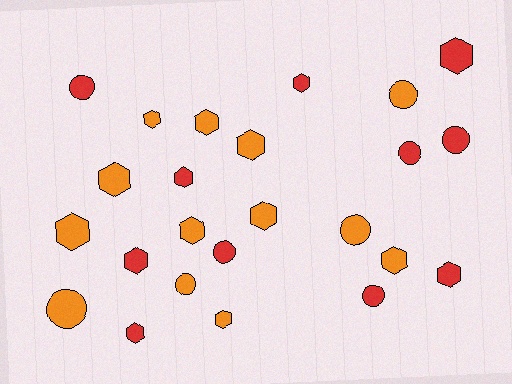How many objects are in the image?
There are 24 objects.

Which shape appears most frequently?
Hexagon, with 15 objects.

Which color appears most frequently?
Orange, with 13 objects.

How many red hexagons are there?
There are 6 red hexagons.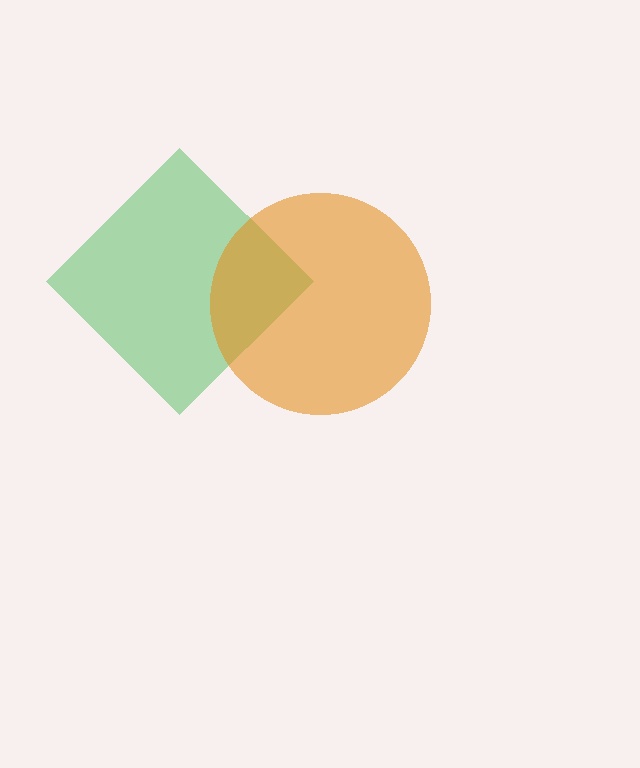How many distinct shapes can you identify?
There are 2 distinct shapes: a green diamond, an orange circle.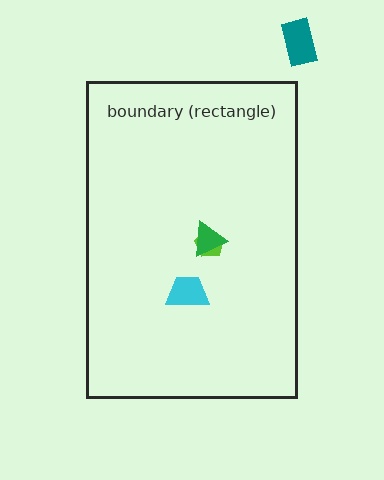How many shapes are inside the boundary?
3 inside, 1 outside.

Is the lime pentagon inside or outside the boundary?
Inside.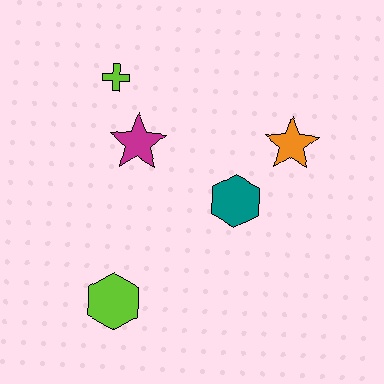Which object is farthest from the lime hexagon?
The orange star is farthest from the lime hexagon.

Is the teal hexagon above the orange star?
No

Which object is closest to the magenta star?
The lime cross is closest to the magenta star.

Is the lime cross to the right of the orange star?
No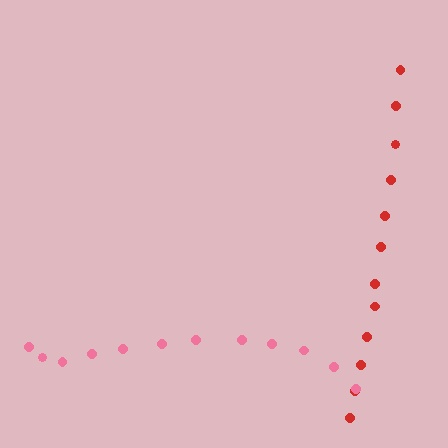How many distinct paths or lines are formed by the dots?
There are 2 distinct paths.